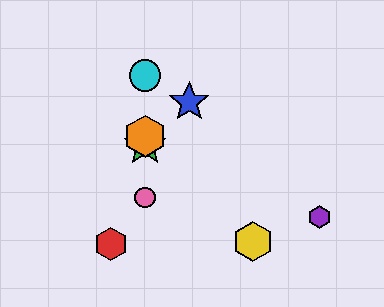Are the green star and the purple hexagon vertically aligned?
No, the green star is at x≈145 and the purple hexagon is at x≈319.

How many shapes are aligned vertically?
4 shapes (the green star, the orange hexagon, the cyan circle, the pink circle) are aligned vertically.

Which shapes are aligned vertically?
The green star, the orange hexagon, the cyan circle, the pink circle are aligned vertically.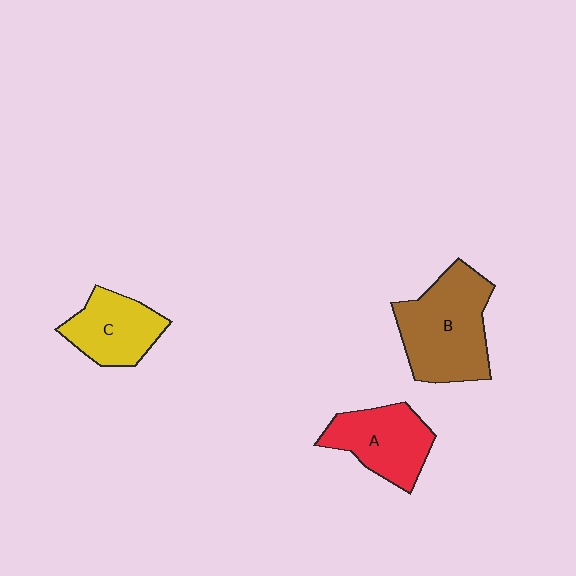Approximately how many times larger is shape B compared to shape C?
Approximately 1.5 times.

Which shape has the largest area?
Shape B (brown).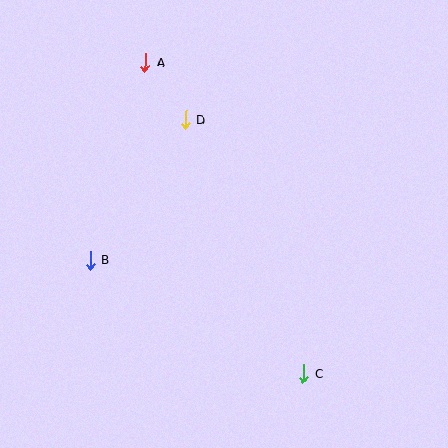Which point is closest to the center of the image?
Point D at (186, 120) is closest to the center.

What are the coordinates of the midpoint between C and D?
The midpoint between C and D is at (245, 247).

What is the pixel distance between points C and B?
The distance between C and B is 241 pixels.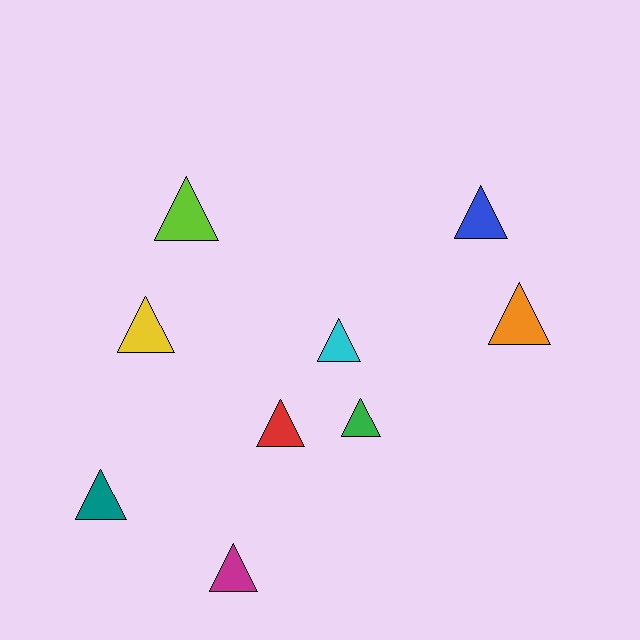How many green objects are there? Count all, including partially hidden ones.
There is 1 green object.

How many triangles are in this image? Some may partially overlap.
There are 9 triangles.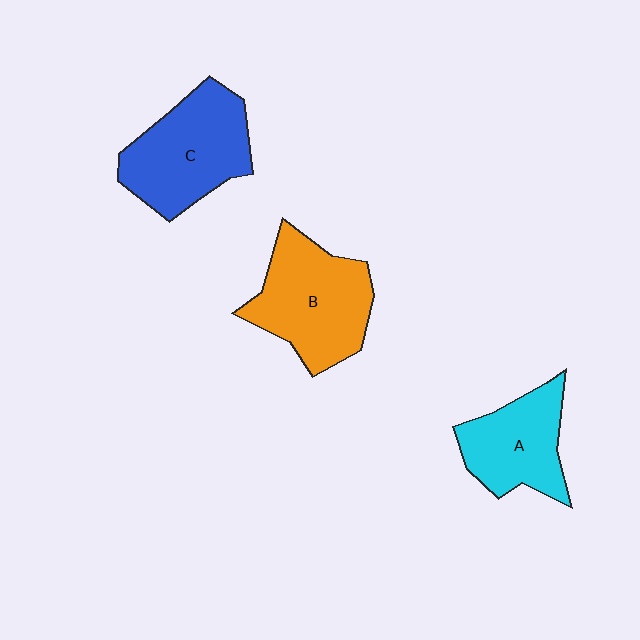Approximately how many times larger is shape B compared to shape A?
Approximately 1.3 times.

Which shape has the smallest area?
Shape A (cyan).